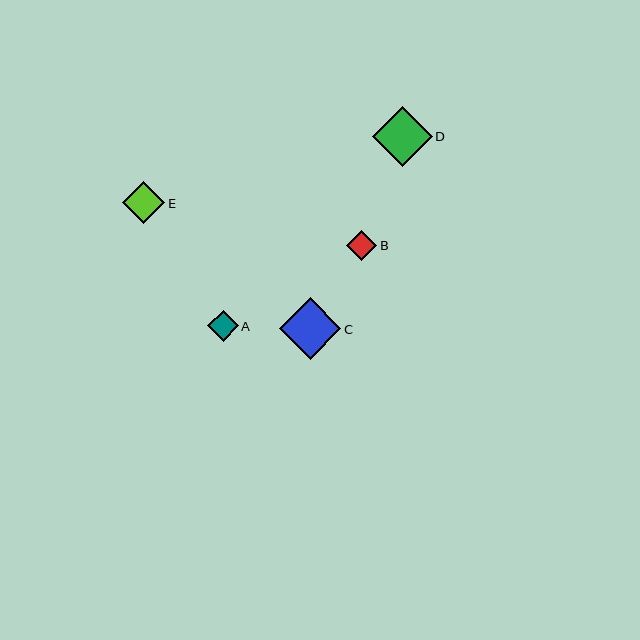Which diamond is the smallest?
Diamond B is the smallest with a size of approximately 30 pixels.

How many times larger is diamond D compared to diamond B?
Diamond D is approximately 2.0 times the size of diamond B.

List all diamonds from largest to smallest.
From largest to smallest: C, D, E, A, B.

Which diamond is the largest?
Diamond C is the largest with a size of approximately 62 pixels.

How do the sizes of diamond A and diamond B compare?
Diamond A and diamond B are approximately the same size.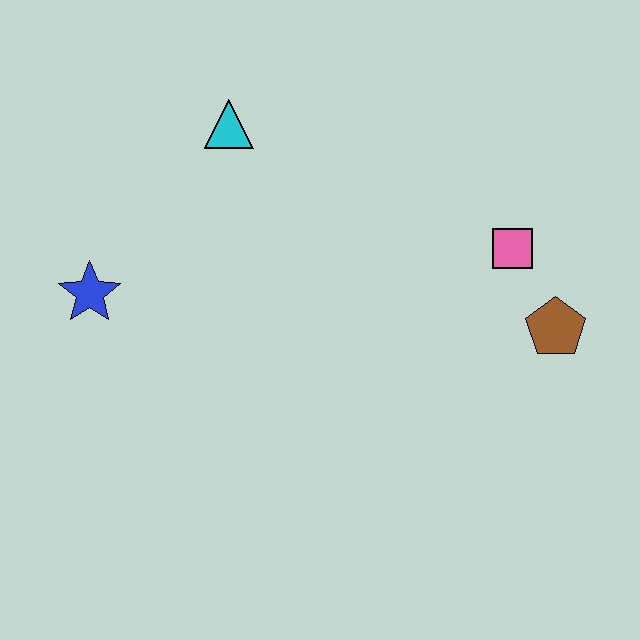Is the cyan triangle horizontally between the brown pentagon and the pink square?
No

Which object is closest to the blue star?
The cyan triangle is closest to the blue star.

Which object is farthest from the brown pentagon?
The blue star is farthest from the brown pentagon.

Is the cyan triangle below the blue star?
No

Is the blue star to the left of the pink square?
Yes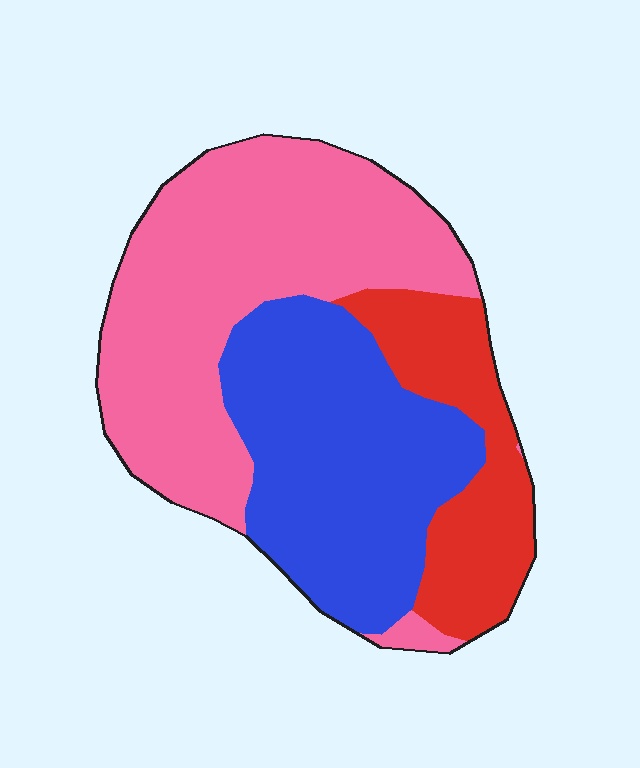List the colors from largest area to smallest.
From largest to smallest: pink, blue, red.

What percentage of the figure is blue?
Blue takes up about one third (1/3) of the figure.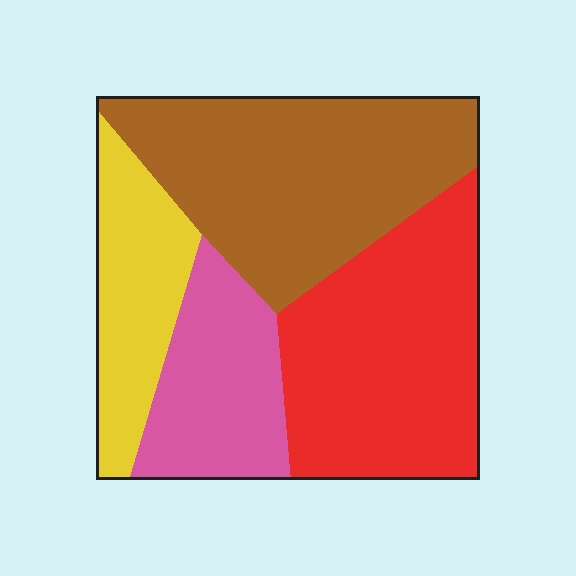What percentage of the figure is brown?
Brown covers about 35% of the figure.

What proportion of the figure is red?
Red takes up between a quarter and a half of the figure.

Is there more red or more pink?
Red.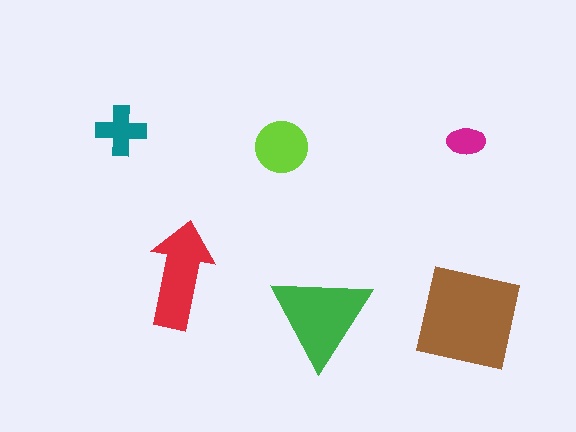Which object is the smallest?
The magenta ellipse.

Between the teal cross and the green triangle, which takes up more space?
The green triangle.